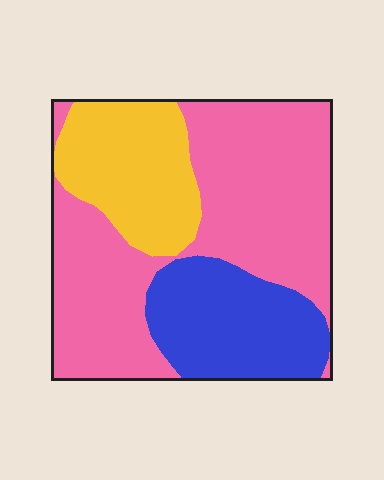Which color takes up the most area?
Pink, at roughly 55%.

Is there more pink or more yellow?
Pink.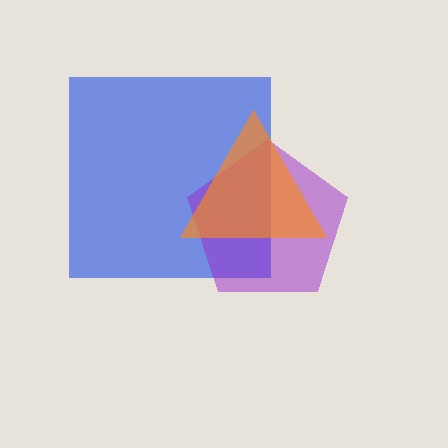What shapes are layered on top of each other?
The layered shapes are: a blue square, a purple pentagon, an orange triangle.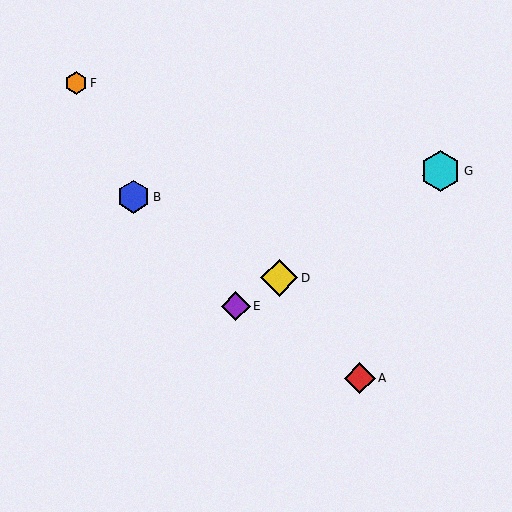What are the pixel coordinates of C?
Object C is at (434, 175).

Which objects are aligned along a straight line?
Objects C, D, E, G are aligned along a straight line.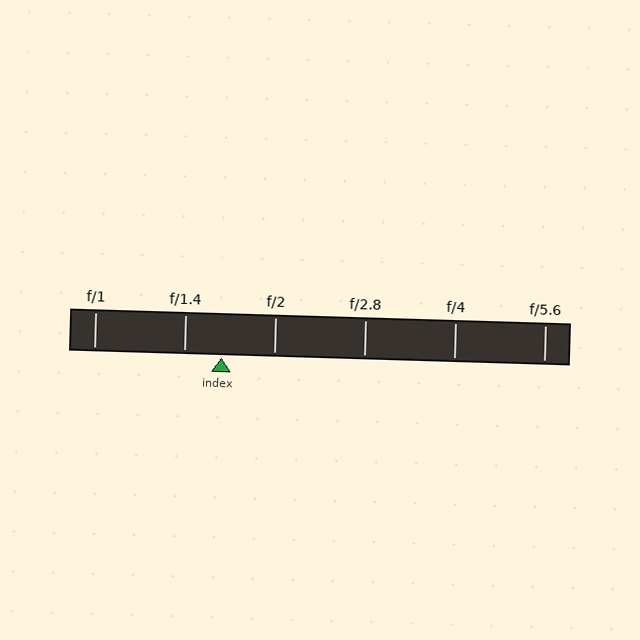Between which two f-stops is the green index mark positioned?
The index mark is between f/1.4 and f/2.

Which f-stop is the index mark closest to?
The index mark is closest to f/1.4.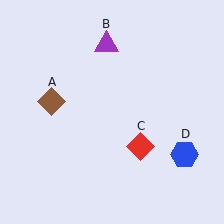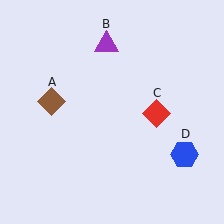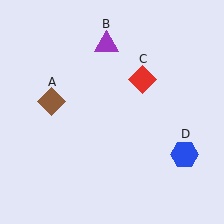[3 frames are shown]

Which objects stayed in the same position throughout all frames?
Brown diamond (object A) and purple triangle (object B) and blue hexagon (object D) remained stationary.